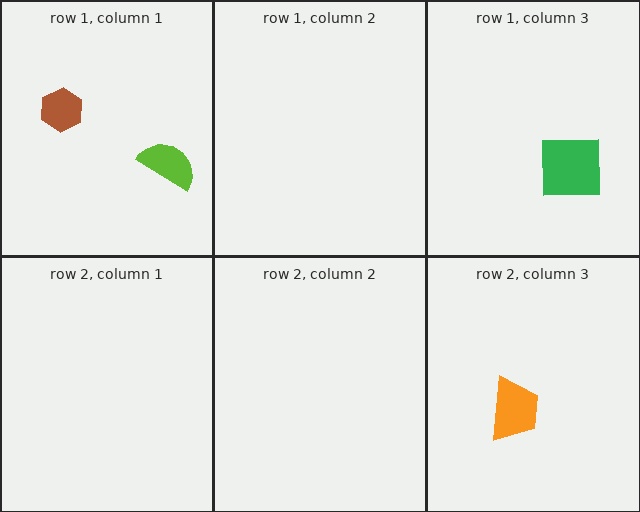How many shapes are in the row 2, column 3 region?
1.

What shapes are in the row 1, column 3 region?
The green square.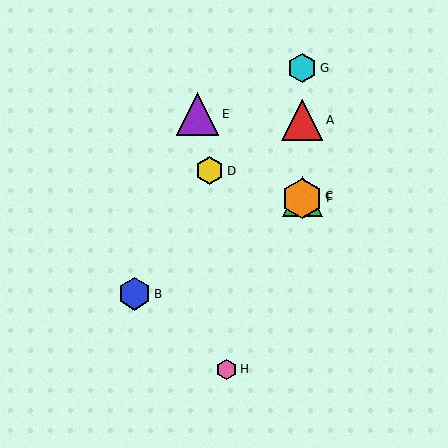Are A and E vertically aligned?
No, A is at x≈302 and E is at x≈197.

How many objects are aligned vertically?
4 objects (A, C, F, G) are aligned vertically.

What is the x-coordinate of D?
Object D is at x≈210.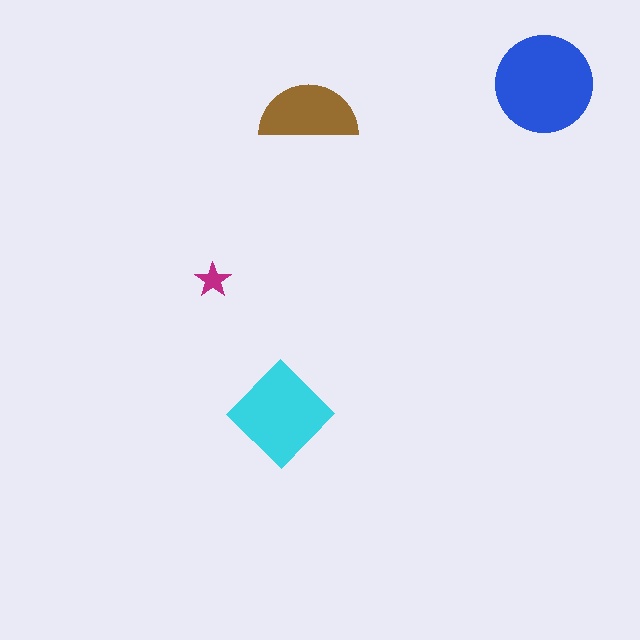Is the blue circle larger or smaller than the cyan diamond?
Larger.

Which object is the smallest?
The magenta star.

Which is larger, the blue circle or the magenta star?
The blue circle.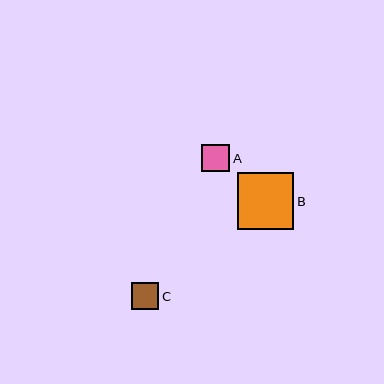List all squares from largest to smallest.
From largest to smallest: B, A, C.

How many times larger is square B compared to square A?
Square B is approximately 2.0 times the size of square A.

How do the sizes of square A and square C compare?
Square A and square C are approximately the same size.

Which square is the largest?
Square B is the largest with a size of approximately 56 pixels.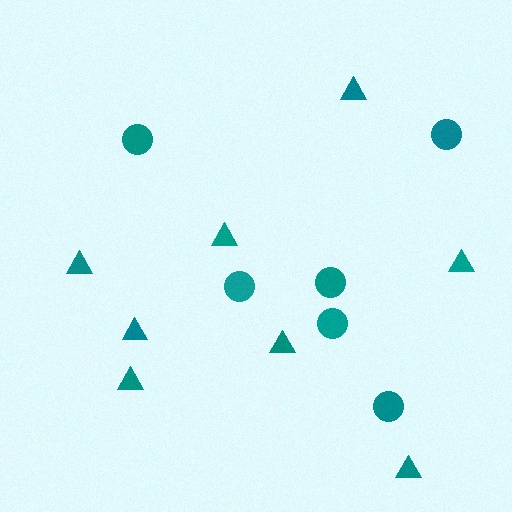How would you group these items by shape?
There are 2 groups: one group of circles (6) and one group of triangles (8).